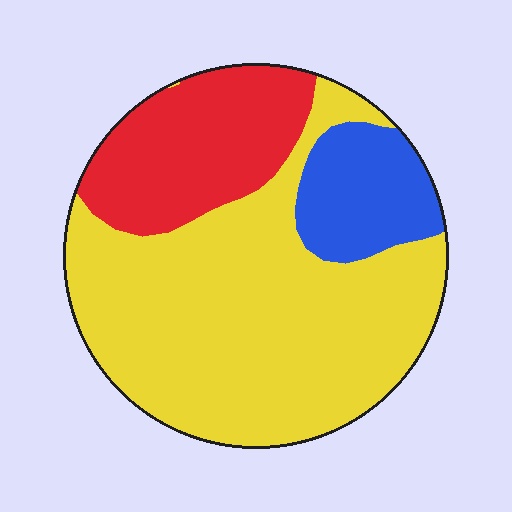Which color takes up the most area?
Yellow, at roughly 65%.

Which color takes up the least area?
Blue, at roughly 15%.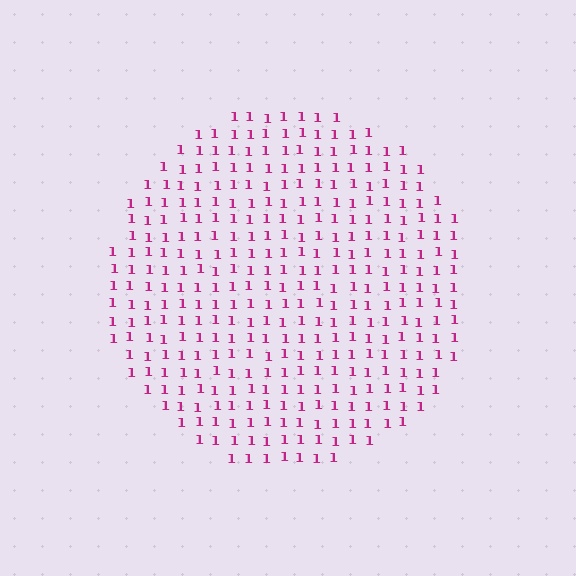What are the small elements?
The small elements are digit 1's.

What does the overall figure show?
The overall figure shows a circle.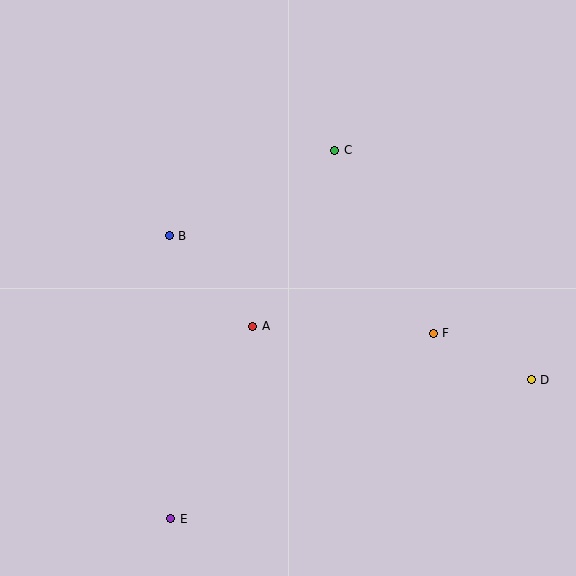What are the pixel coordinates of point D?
Point D is at (531, 380).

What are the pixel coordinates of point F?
Point F is at (433, 333).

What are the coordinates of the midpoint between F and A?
The midpoint between F and A is at (343, 330).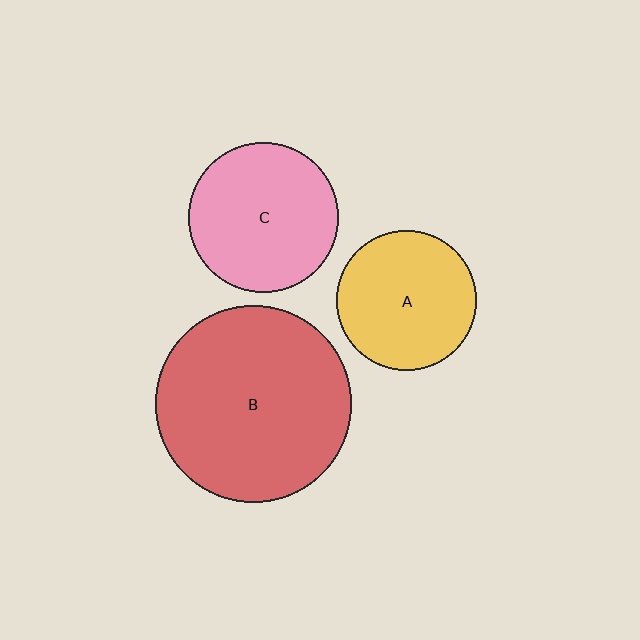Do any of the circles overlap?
No, none of the circles overlap.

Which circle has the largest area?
Circle B (red).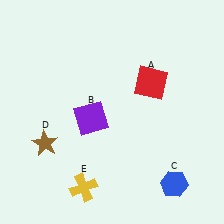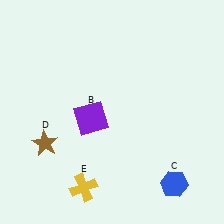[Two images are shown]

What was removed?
The red square (A) was removed in Image 2.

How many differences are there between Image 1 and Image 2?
There is 1 difference between the two images.